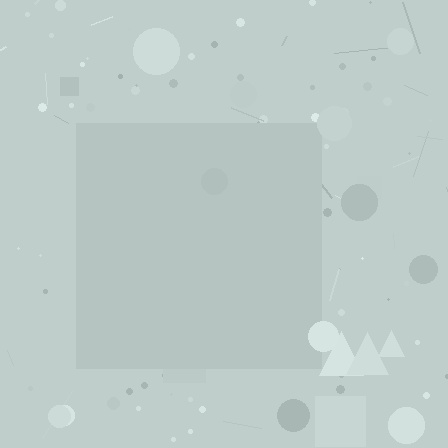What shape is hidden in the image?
A square is hidden in the image.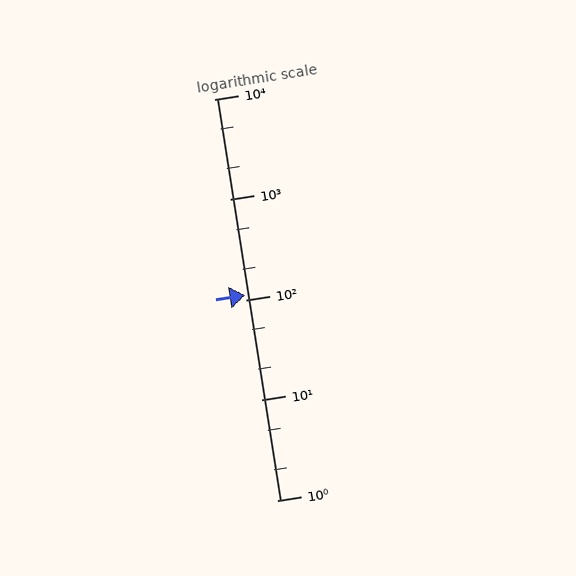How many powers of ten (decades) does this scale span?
The scale spans 4 decades, from 1 to 10000.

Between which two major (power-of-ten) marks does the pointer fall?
The pointer is between 100 and 1000.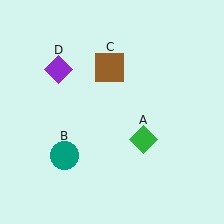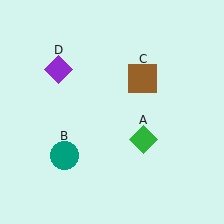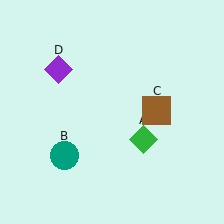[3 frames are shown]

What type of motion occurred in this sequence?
The brown square (object C) rotated clockwise around the center of the scene.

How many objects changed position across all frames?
1 object changed position: brown square (object C).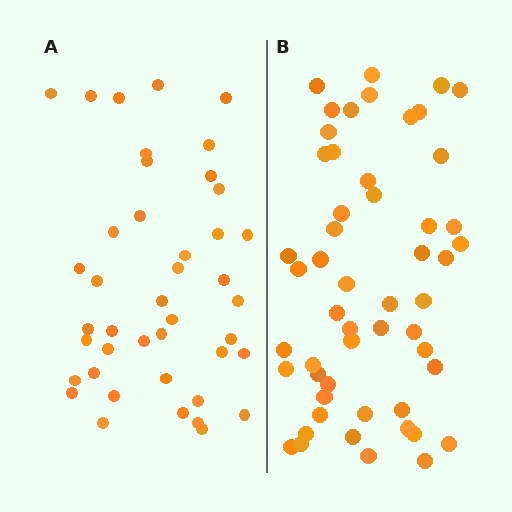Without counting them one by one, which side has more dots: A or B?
Region B (the right region) has more dots.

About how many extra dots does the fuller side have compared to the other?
Region B has roughly 12 or so more dots than region A.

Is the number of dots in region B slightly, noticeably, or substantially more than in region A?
Region B has noticeably more, but not dramatically so. The ratio is roughly 1.3 to 1.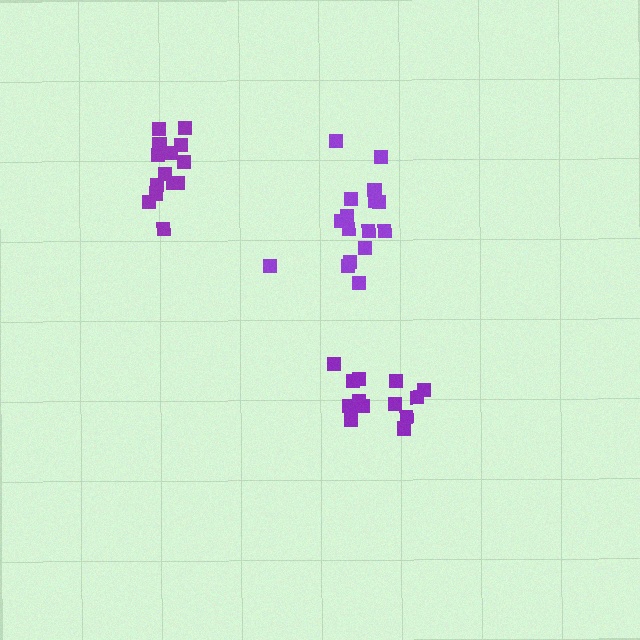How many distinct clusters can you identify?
There are 3 distinct clusters.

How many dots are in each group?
Group 1: 13 dots, Group 2: 16 dots, Group 3: 14 dots (43 total).